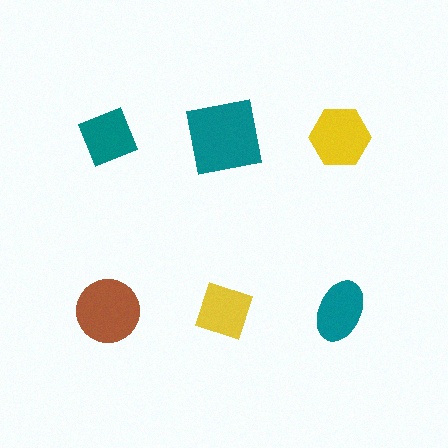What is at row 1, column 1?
A teal diamond.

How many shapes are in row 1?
3 shapes.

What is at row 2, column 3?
A teal ellipse.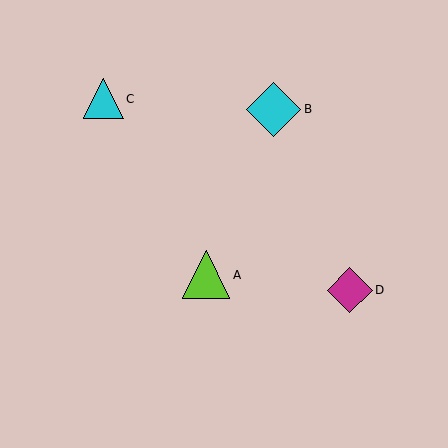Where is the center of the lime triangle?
The center of the lime triangle is at (206, 275).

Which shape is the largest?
The cyan diamond (labeled B) is the largest.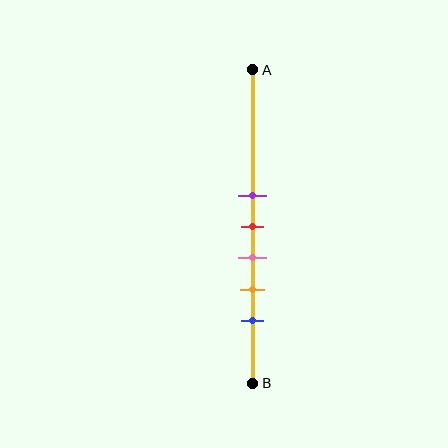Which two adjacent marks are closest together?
The purple and red marks are the closest adjacent pair.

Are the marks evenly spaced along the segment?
Yes, the marks are approximately evenly spaced.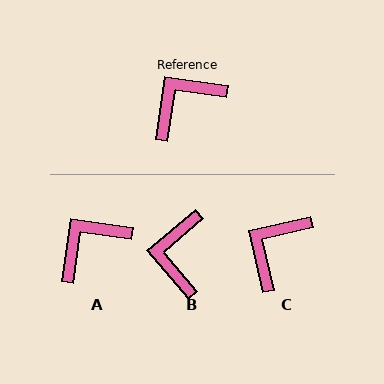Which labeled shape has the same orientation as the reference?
A.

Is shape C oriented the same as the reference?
No, it is off by about 21 degrees.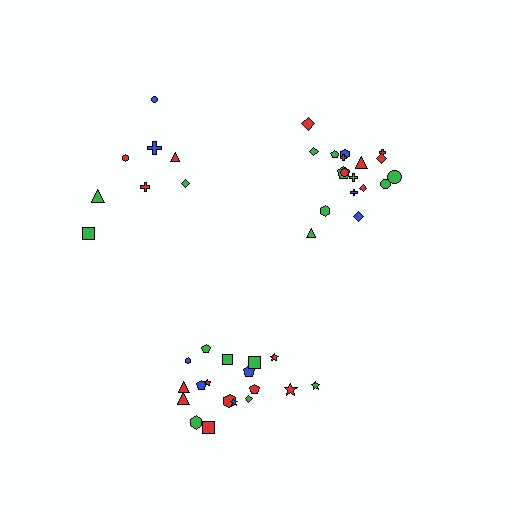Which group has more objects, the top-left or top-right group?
The top-right group.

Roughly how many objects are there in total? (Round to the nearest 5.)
Roughly 45 objects in total.